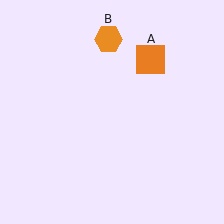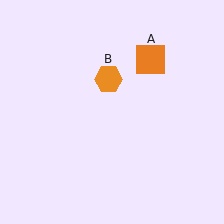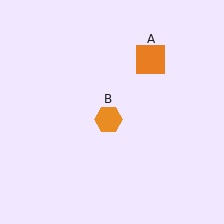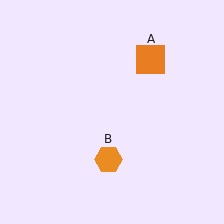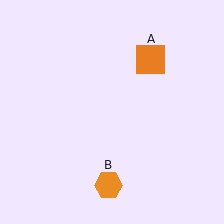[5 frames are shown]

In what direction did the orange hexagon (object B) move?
The orange hexagon (object B) moved down.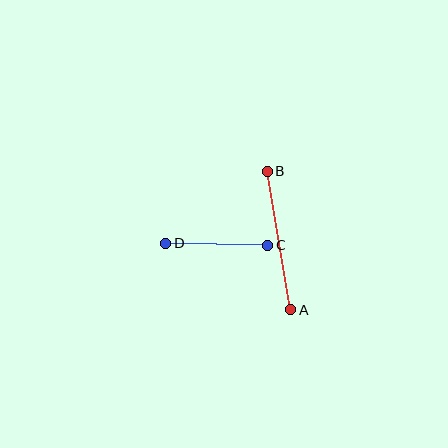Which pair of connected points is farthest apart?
Points A and B are farthest apart.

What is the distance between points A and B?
The distance is approximately 140 pixels.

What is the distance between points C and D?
The distance is approximately 102 pixels.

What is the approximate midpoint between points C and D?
The midpoint is at approximately (217, 244) pixels.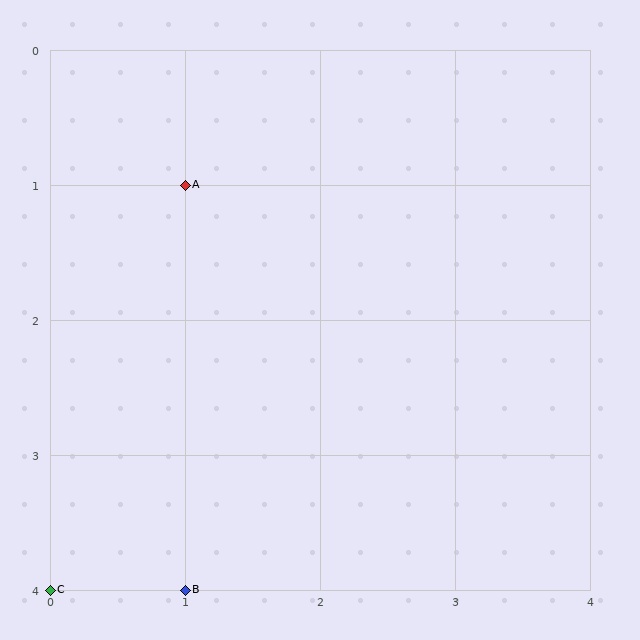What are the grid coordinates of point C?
Point C is at grid coordinates (0, 4).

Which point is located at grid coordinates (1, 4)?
Point B is at (1, 4).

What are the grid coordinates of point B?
Point B is at grid coordinates (1, 4).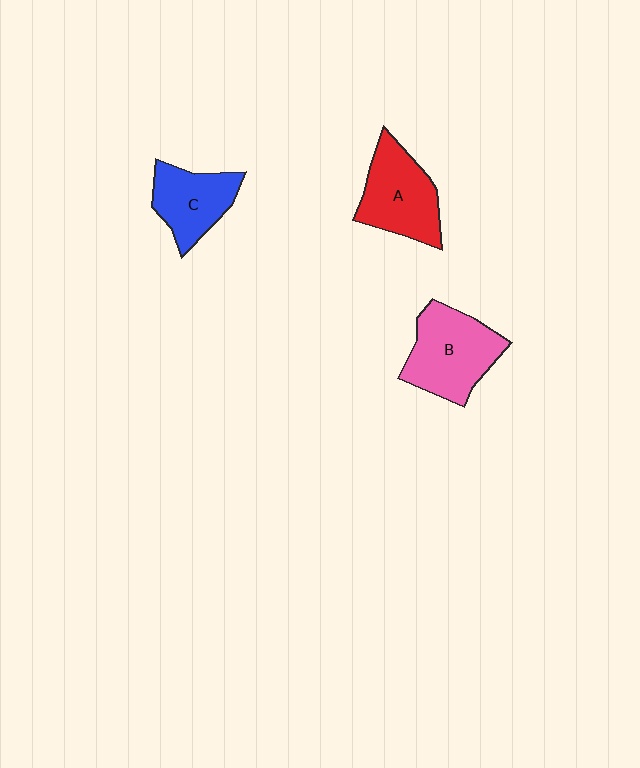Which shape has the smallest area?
Shape C (blue).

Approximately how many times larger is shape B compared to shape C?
Approximately 1.3 times.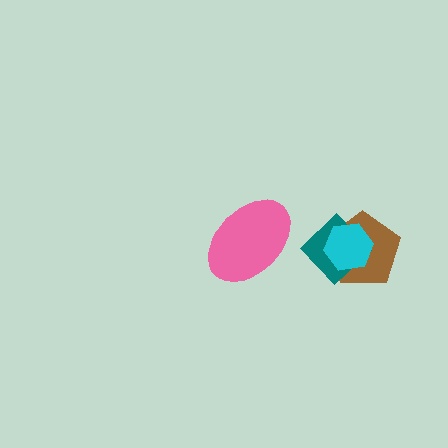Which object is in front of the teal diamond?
The cyan hexagon is in front of the teal diamond.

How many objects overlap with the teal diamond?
2 objects overlap with the teal diamond.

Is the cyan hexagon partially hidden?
No, no other shape covers it.